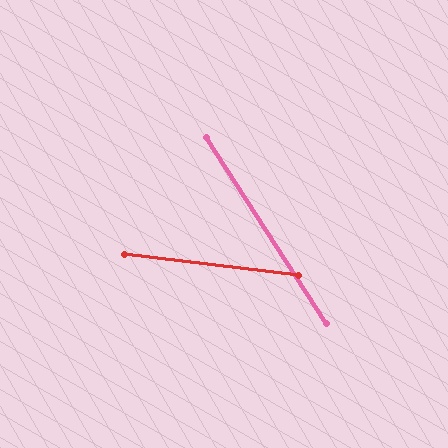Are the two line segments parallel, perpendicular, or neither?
Neither parallel nor perpendicular — they differ by about 50°.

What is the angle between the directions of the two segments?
Approximately 50 degrees.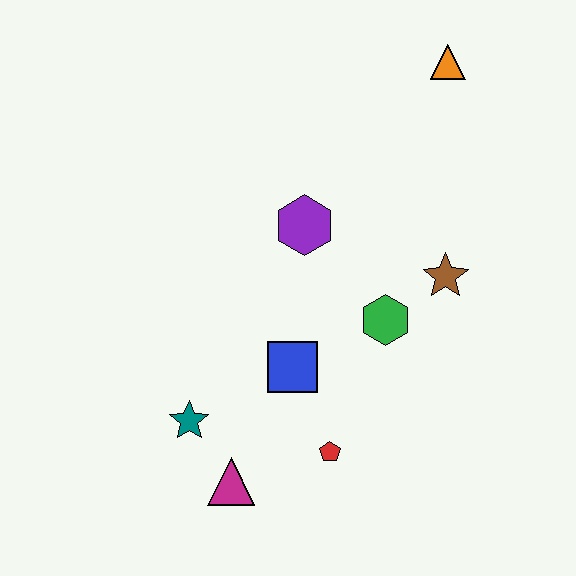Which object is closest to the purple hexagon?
The green hexagon is closest to the purple hexagon.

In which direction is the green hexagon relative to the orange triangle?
The green hexagon is below the orange triangle.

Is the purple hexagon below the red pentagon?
No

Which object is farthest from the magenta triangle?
The orange triangle is farthest from the magenta triangle.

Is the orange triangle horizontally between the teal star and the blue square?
No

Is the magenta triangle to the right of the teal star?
Yes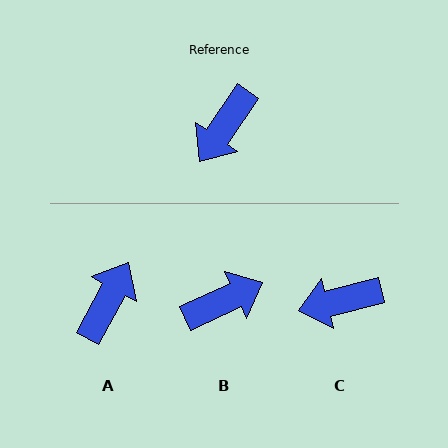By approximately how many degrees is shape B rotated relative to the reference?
Approximately 149 degrees counter-clockwise.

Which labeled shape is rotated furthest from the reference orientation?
A, about 174 degrees away.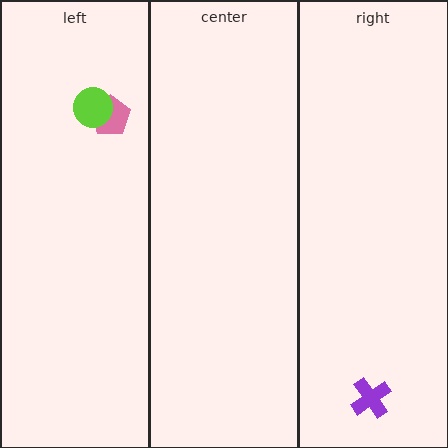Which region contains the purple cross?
The right region.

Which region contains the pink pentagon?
The left region.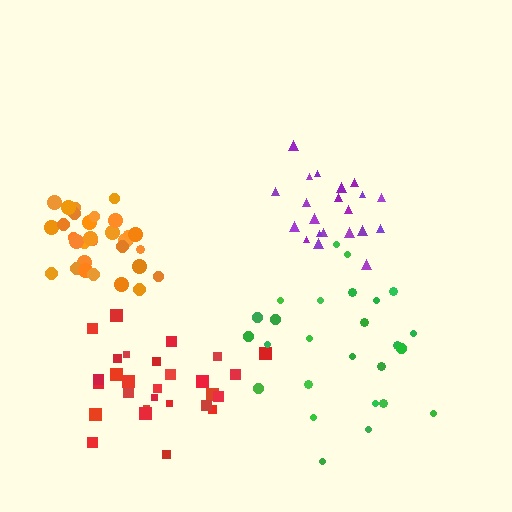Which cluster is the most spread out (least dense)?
Green.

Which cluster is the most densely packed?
Orange.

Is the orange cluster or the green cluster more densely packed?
Orange.